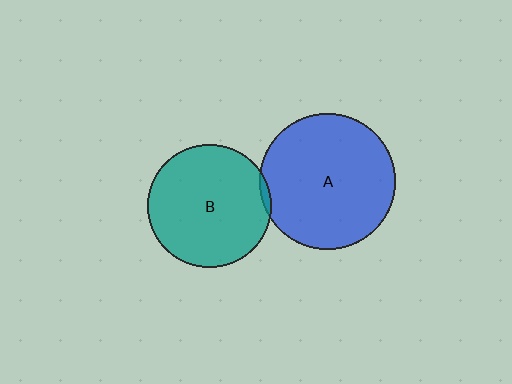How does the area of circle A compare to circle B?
Approximately 1.2 times.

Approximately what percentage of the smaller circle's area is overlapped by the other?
Approximately 5%.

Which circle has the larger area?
Circle A (blue).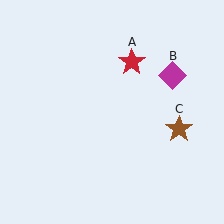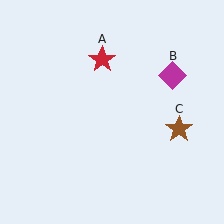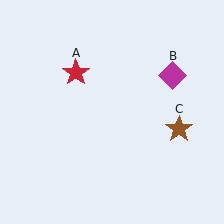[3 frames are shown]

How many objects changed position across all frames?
1 object changed position: red star (object A).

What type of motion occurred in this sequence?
The red star (object A) rotated counterclockwise around the center of the scene.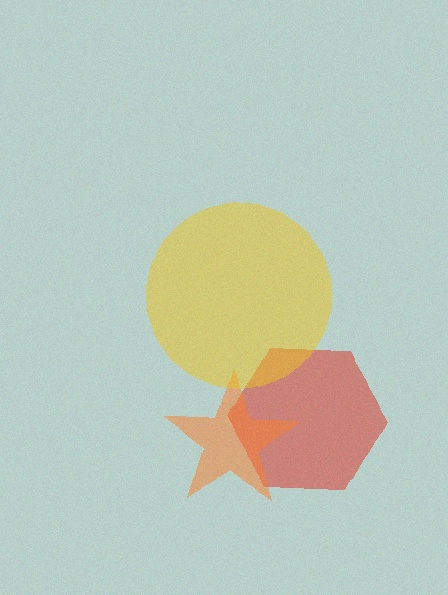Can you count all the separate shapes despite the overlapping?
Yes, there are 3 separate shapes.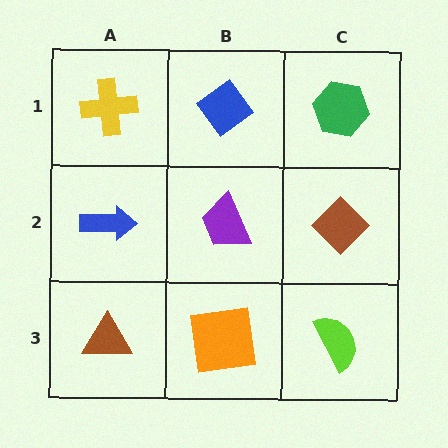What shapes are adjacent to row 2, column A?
A yellow cross (row 1, column A), a brown triangle (row 3, column A), a purple trapezoid (row 2, column B).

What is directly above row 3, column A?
A blue arrow.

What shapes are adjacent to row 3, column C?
A brown diamond (row 2, column C), an orange square (row 3, column B).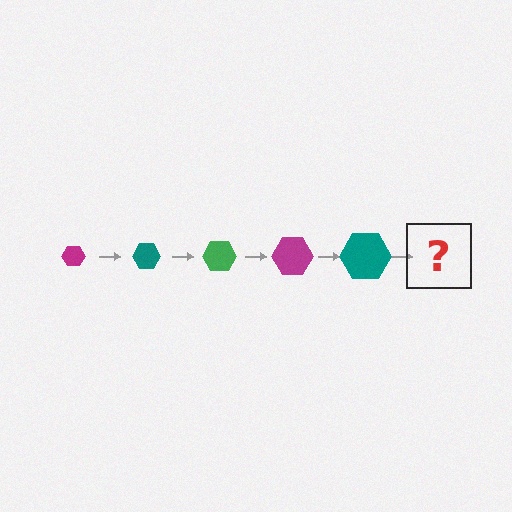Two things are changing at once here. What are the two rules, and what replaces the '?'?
The two rules are that the hexagon grows larger each step and the color cycles through magenta, teal, and green. The '?' should be a green hexagon, larger than the previous one.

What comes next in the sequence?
The next element should be a green hexagon, larger than the previous one.